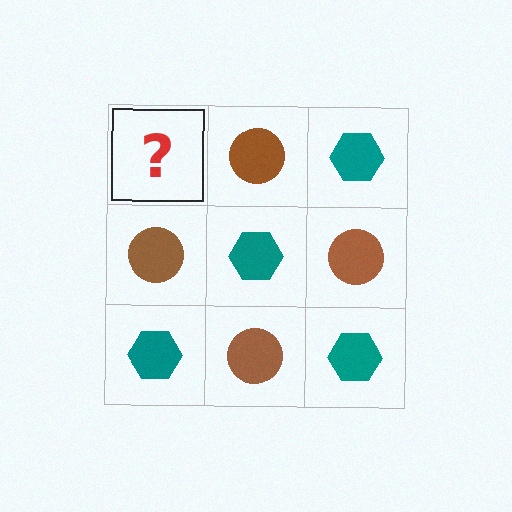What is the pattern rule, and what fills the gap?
The rule is that it alternates teal hexagon and brown circle in a checkerboard pattern. The gap should be filled with a teal hexagon.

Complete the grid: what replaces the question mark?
The question mark should be replaced with a teal hexagon.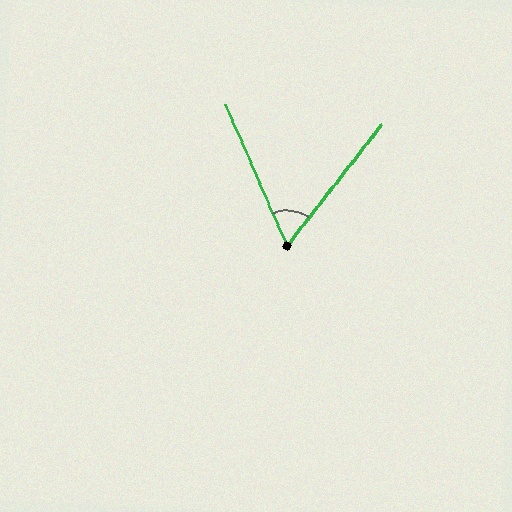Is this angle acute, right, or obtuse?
It is acute.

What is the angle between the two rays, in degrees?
Approximately 61 degrees.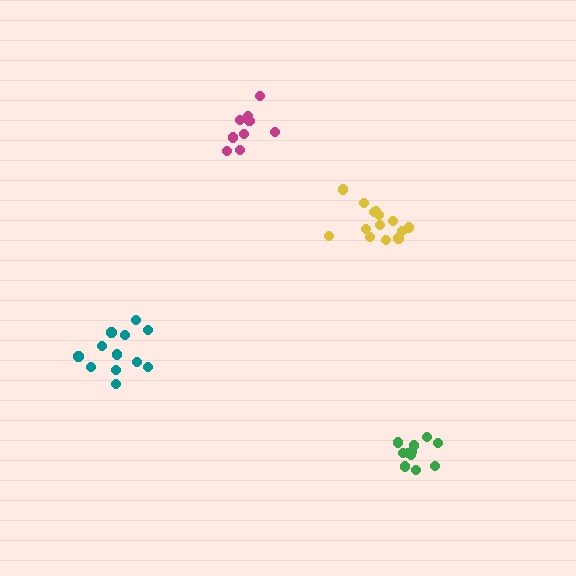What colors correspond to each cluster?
The clusters are colored: yellow, magenta, green, teal.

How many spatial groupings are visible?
There are 4 spatial groupings.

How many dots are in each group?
Group 1: 14 dots, Group 2: 9 dots, Group 3: 11 dots, Group 4: 12 dots (46 total).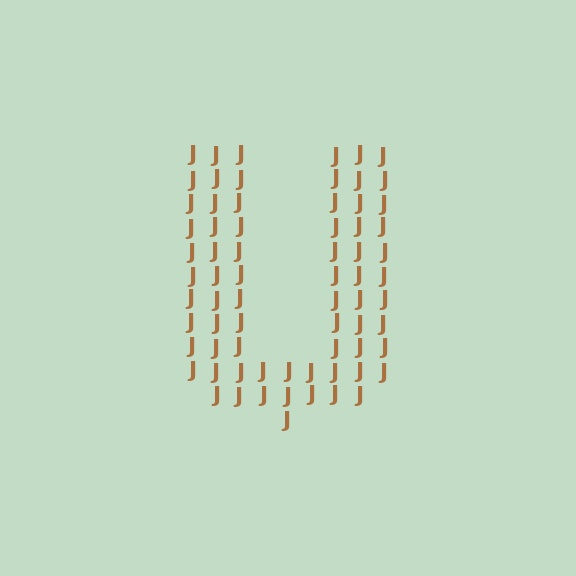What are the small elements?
The small elements are letter J's.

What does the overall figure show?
The overall figure shows the letter U.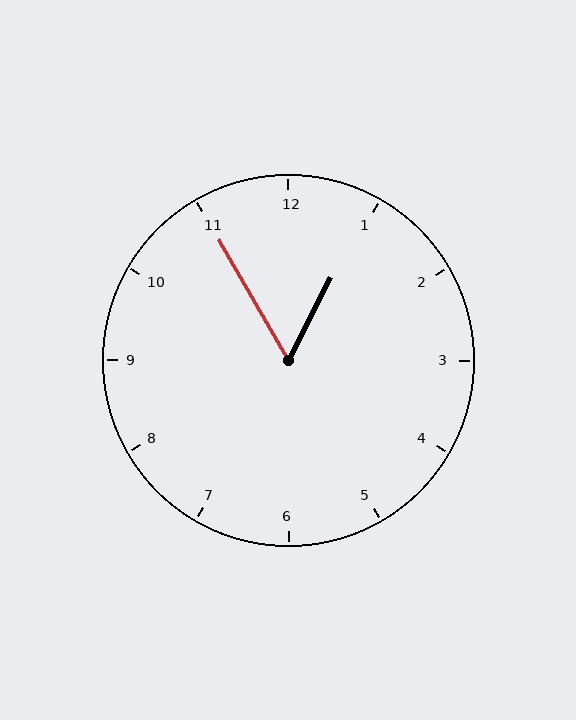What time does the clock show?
12:55.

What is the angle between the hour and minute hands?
Approximately 58 degrees.